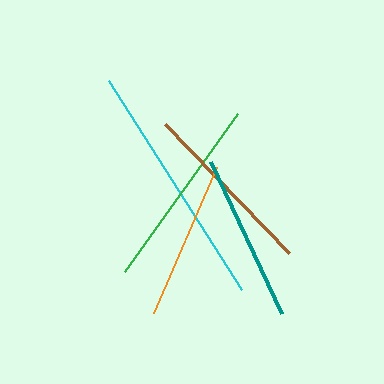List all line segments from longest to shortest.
From longest to shortest: cyan, green, brown, teal, orange.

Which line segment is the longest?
The cyan line is the longest at approximately 247 pixels.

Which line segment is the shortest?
The orange line is the shortest at approximately 159 pixels.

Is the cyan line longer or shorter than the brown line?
The cyan line is longer than the brown line.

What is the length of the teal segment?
The teal segment is approximately 168 pixels long.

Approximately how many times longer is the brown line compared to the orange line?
The brown line is approximately 1.1 times the length of the orange line.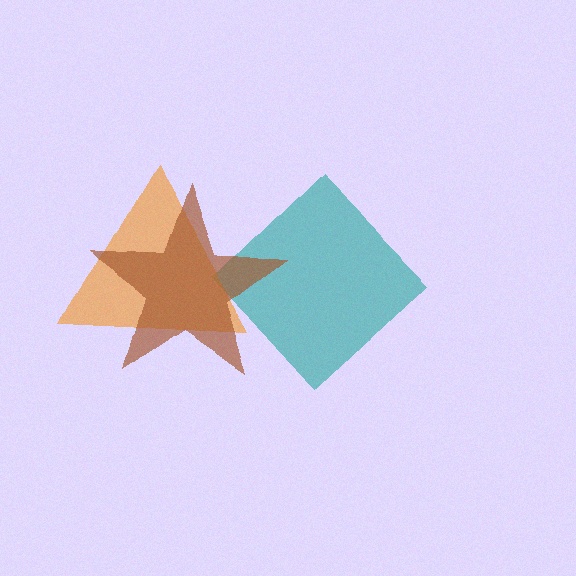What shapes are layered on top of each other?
The layered shapes are: a teal diamond, an orange triangle, a brown star.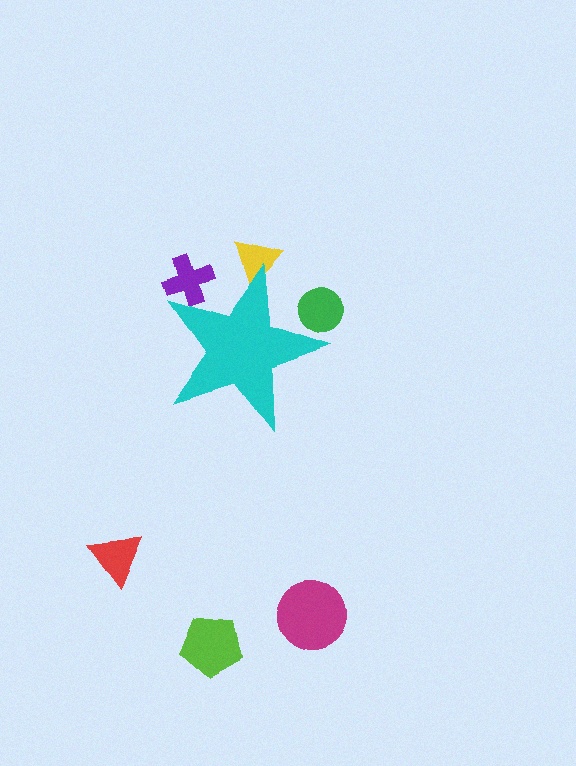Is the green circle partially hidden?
Yes, the green circle is partially hidden behind the cyan star.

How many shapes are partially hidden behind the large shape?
3 shapes are partially hidden.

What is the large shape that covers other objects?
A cyan star.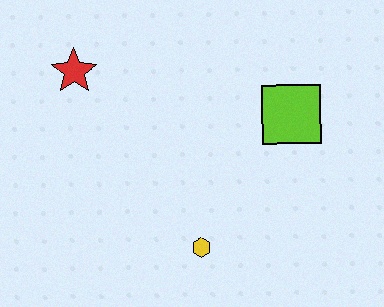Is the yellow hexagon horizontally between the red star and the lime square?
Yes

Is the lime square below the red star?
Yes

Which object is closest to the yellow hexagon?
The lime square is closest to the yellow hexagon.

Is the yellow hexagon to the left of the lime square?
Yes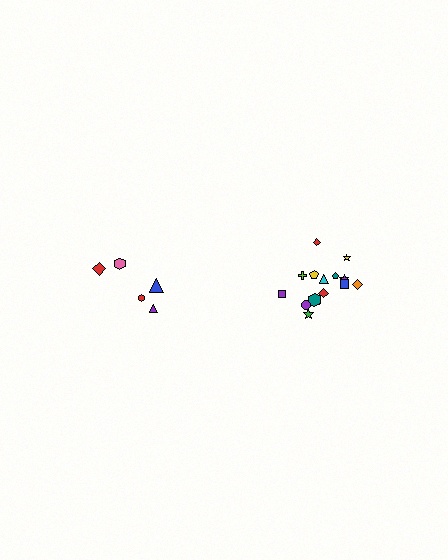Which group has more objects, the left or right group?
The right group.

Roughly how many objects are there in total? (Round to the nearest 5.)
Roughly 20 objects in total.